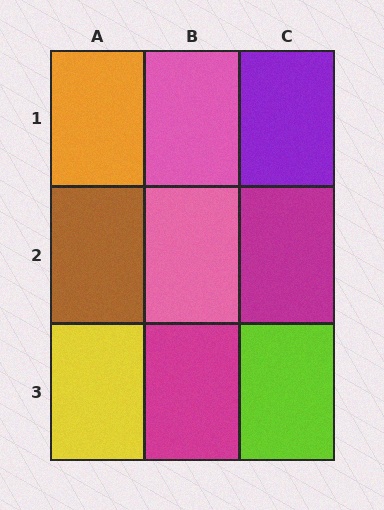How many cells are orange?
1 cell is orange.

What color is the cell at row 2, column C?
Magenta.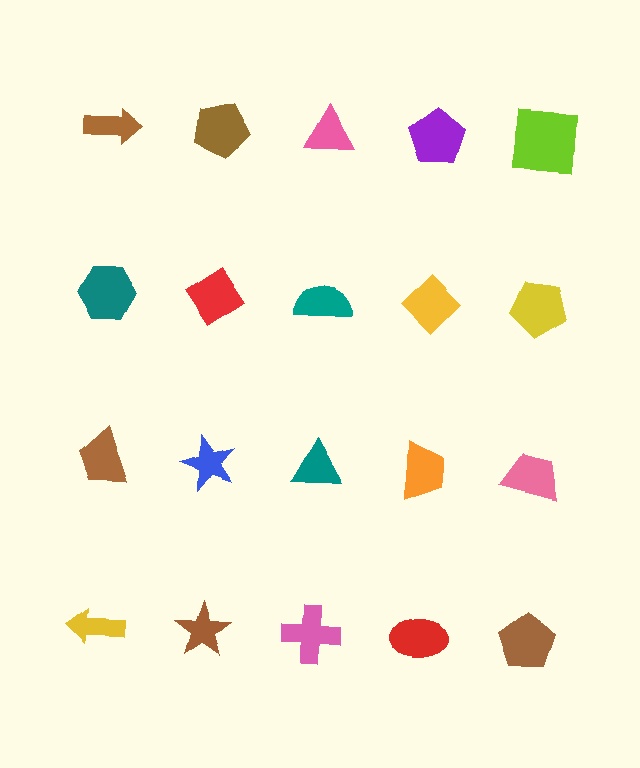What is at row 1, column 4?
A purple pentagon.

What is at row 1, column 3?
A pink triangle.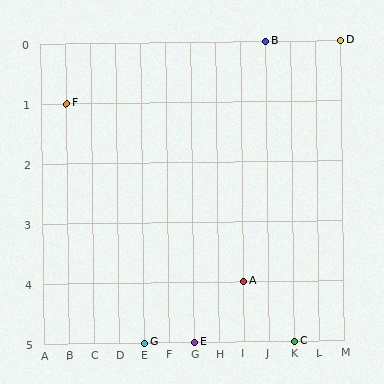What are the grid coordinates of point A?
Point A is at grid coordinates (I, 4).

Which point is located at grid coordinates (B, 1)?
Point F is at (B, 1).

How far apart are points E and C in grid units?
Points E and C are 4 columns apart.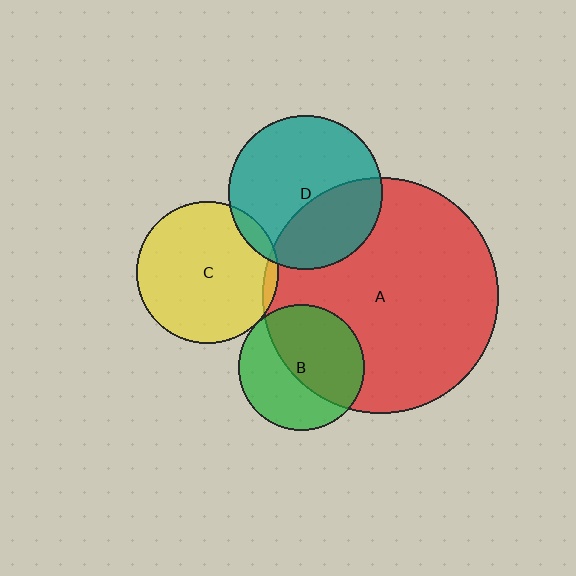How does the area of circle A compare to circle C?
Approximately 2.8 times.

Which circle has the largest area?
Circle A (red).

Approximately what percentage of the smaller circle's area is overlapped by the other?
Approximately 55%.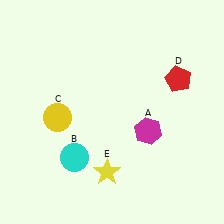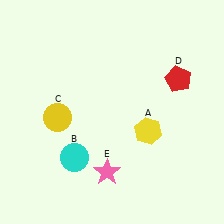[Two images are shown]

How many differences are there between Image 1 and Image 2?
There are 2 differences between the two images.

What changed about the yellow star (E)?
In Image 1, E is yellow. In Image 2, it changed to pink.